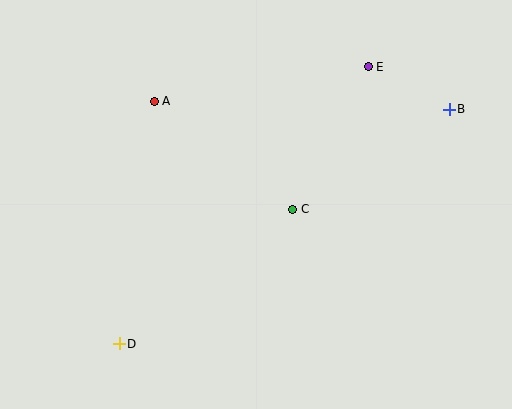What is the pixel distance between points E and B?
The distance between E and B is 91 pixels.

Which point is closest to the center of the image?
Point C at (293, 209) is closest to the center.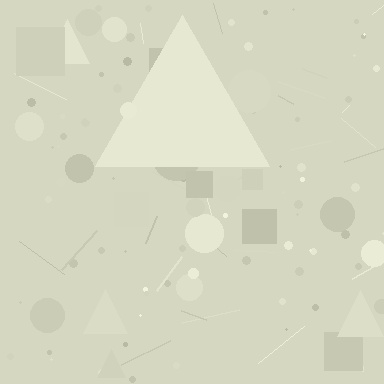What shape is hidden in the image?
A triangle is hidden in the image.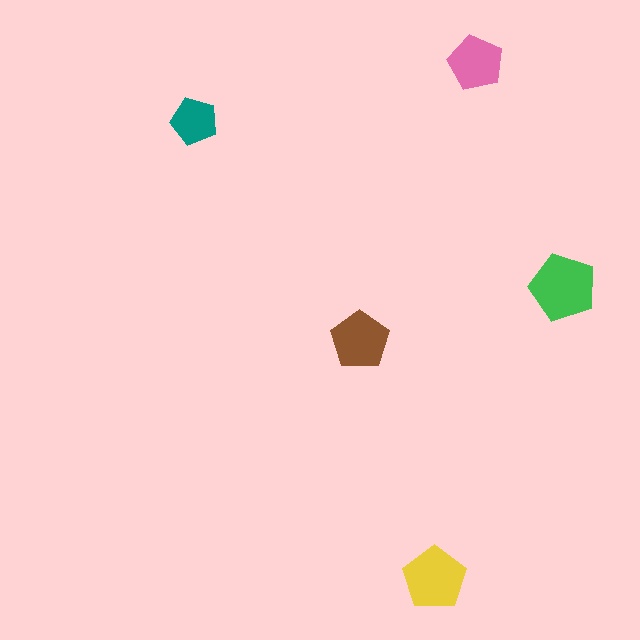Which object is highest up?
The pink pentagon is topmost.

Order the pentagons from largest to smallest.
the green one, the yellow one, the brown one, the pink one, the teal one.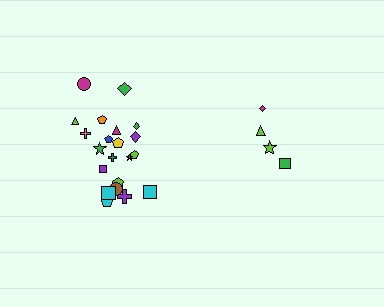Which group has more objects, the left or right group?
The left group.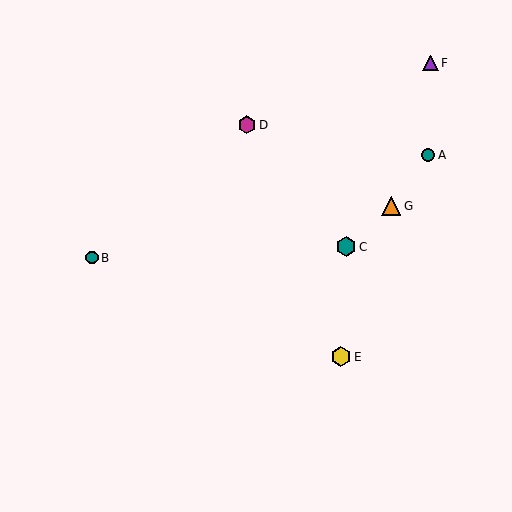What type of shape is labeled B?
Shape B is a teal circle.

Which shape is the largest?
The teal hexagon (labeled C) is the largest.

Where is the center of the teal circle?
The center of the teal circle is at (92, 258).